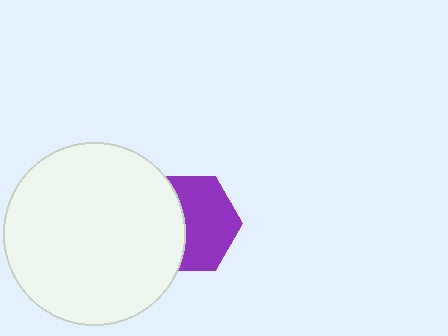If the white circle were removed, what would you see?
You would see the complete purple hexagon.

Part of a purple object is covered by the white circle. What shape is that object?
It is a hexagon.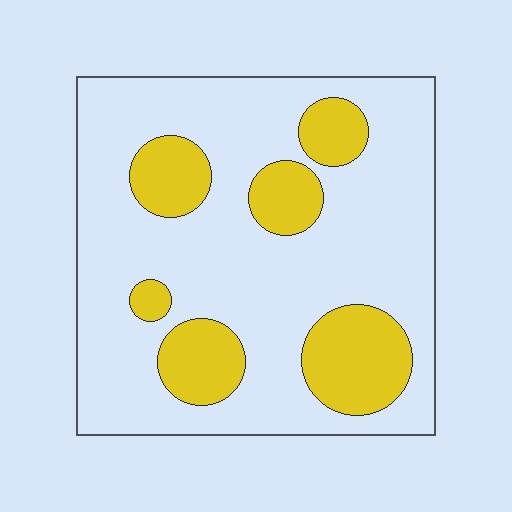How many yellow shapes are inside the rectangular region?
6.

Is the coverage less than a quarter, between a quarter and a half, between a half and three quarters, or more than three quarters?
Less than a quarter.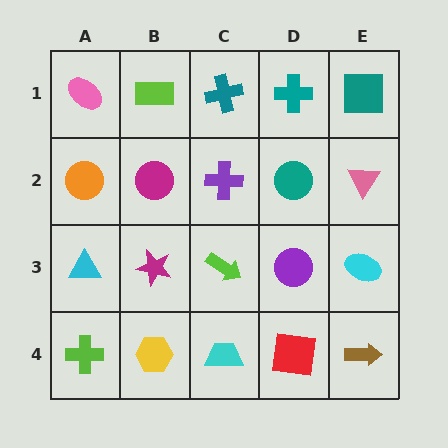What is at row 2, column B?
A magenta circle.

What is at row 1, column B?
A lime rectangle.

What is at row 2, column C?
A purple cross.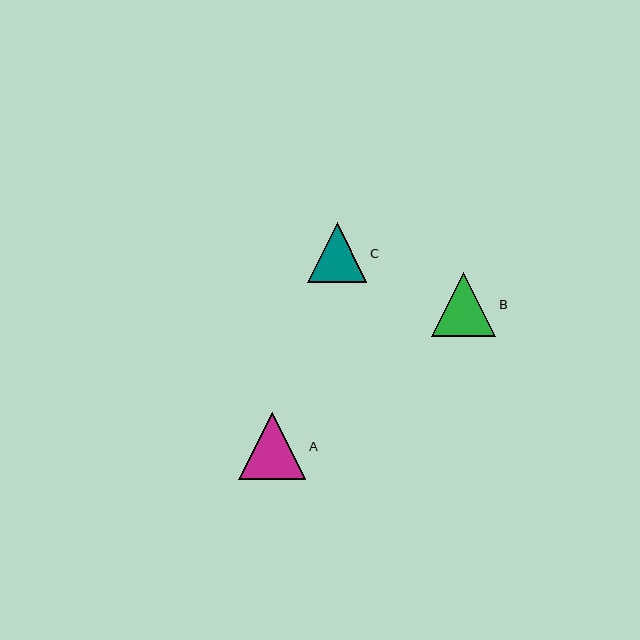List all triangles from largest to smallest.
From largest to smallest: A, B, C.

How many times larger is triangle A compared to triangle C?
Triangle A is approximately 1.1 times the size of triangle C.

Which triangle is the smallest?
Triangle C is the smallest with a size of approximately 59 pixels.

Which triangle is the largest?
Triangle A is the largest with a size of approximately 67 pixels.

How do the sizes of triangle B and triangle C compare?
Triangle B and triangle C are approximately the same size.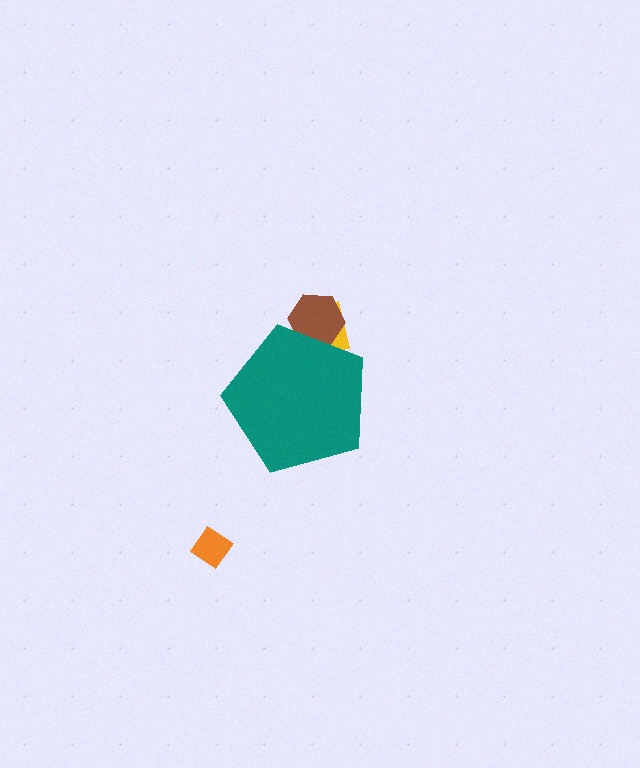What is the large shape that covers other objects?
A teal pentagon.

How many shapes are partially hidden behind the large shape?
2 shapes are partially hidden.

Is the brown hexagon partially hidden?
Yes, the brown hexagon is partially hidden behind the teal pentagon.